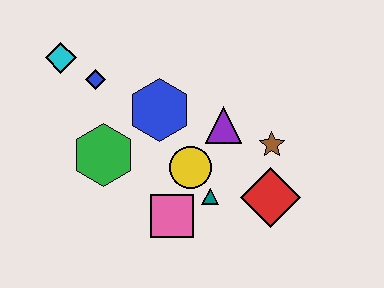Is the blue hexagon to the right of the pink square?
No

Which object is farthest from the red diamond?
The cyan diamond is farthest from the red diamond.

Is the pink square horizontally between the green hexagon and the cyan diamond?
No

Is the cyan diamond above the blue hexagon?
Yes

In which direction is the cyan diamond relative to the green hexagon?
The cyan diamond is above the green hexagon.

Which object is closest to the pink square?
The teal triangle is closest to the pink square.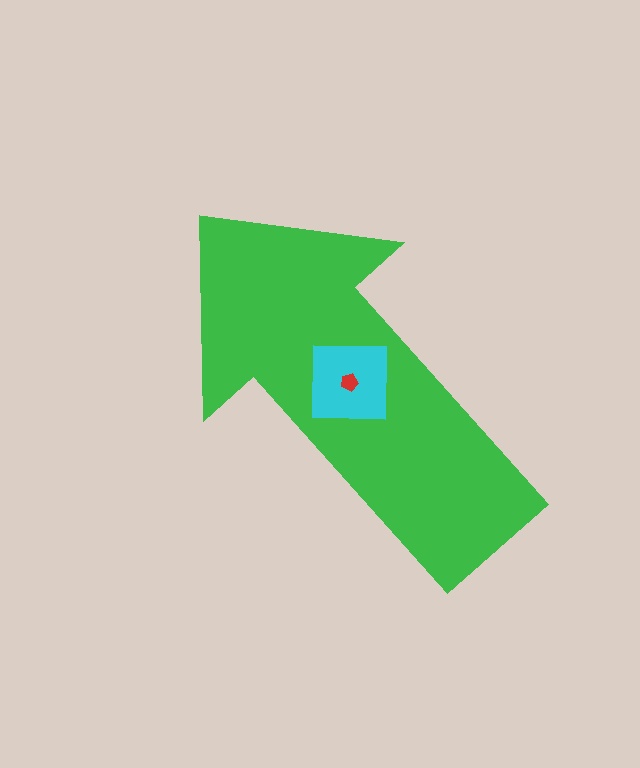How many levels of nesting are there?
3.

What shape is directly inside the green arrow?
The cyan square.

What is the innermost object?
The red pentagon.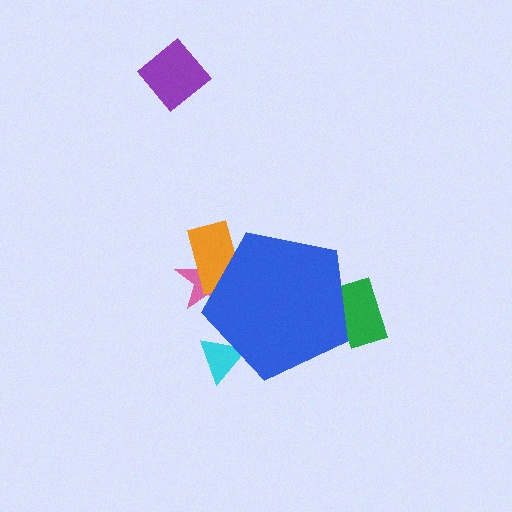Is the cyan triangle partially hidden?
Yes, the cyan triangle is partially hidden behind the blue pentagon.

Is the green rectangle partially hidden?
Yes, the green rectangle is partially hidden behind the blue pentagon.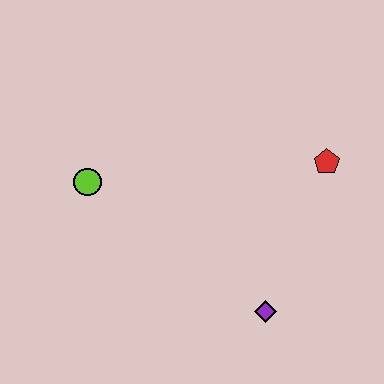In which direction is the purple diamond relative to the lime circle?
The purple diamond is to the right of the lime circle.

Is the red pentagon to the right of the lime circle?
Yes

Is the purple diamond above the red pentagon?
No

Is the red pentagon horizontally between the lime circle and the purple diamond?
No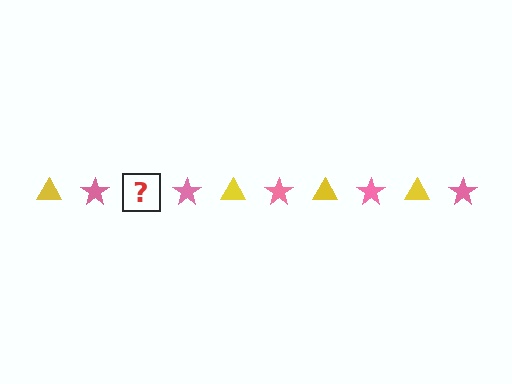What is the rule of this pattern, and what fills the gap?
The rule is that the pattern alternates between yellow triangle and pink star. The gap should be filled with a yellow triangle.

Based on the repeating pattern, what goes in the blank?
The blank should be a yellow triangle.